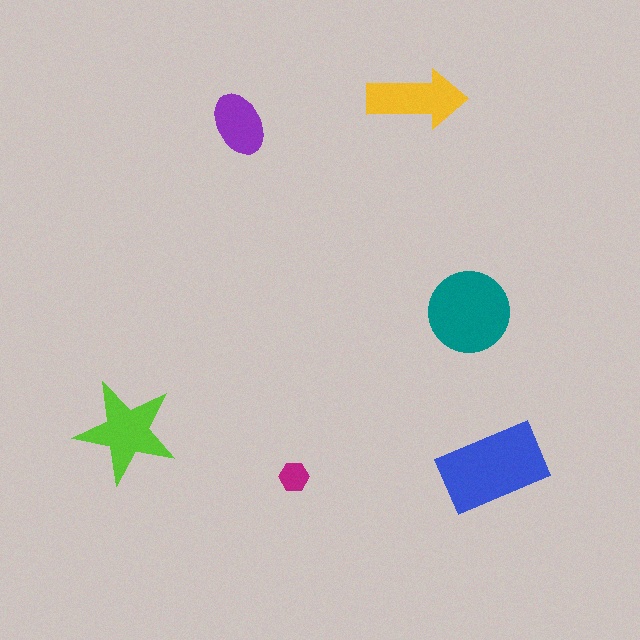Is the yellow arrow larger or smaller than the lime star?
Smaller.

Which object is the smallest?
The magenta hexagon.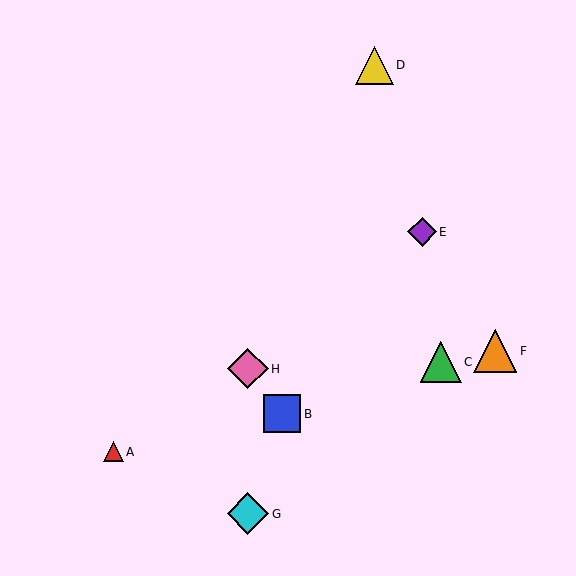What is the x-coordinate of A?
Object A is at x≈113.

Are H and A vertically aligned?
No, H is at x≈248 and A is at x≈113.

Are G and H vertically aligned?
Yes, both are at x≈248.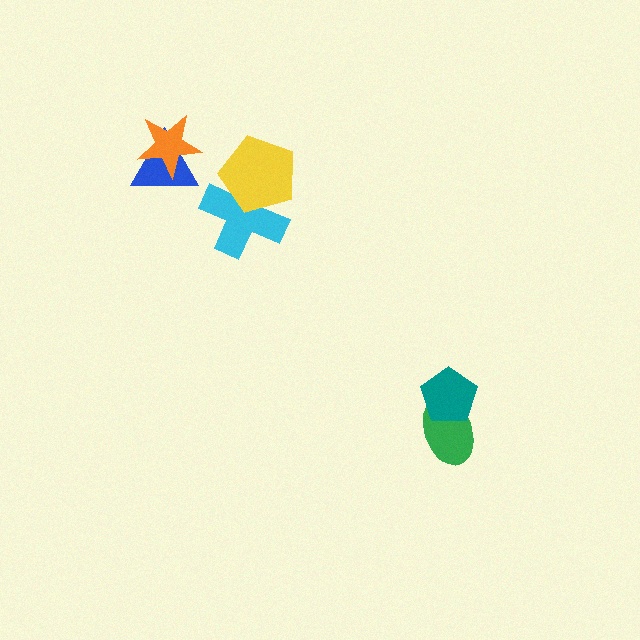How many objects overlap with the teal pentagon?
1 object overlaps with the teal pentagon.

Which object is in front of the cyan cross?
The yellow pentagon is in front of the cyan cross.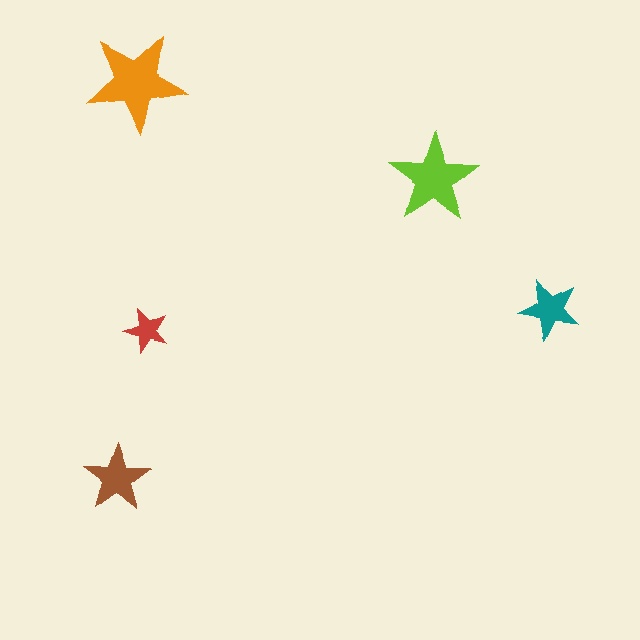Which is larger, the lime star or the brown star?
The lime one.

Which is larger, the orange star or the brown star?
The orange one.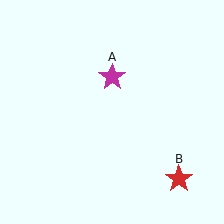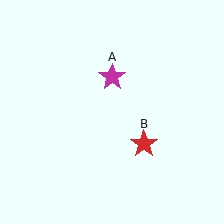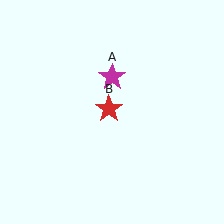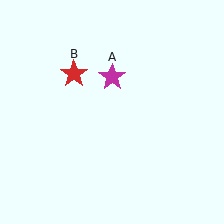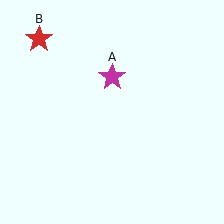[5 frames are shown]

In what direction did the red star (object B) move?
The red star (object B) moved up and to the left.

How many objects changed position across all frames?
1 object changed position: red star (object B).